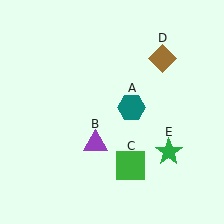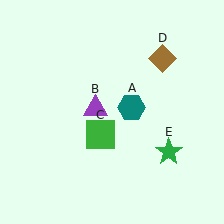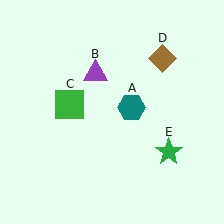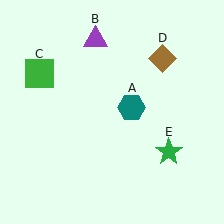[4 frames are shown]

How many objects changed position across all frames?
2 objects changed position: purple triangle (object B), green square (object C).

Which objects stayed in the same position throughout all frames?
Teal hexagon (object A) and brown diamond (object D) and green star (object E) remained stationary.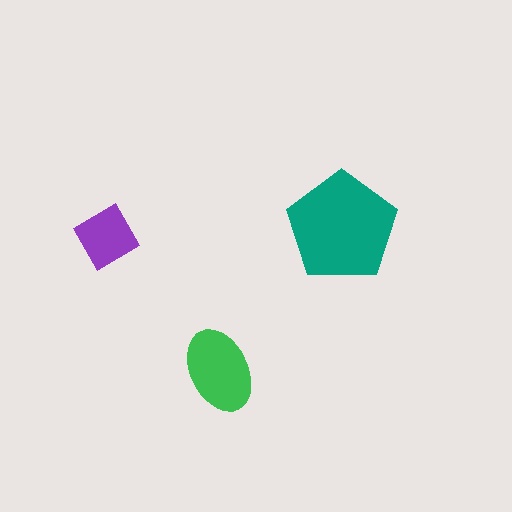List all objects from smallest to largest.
The purple diamond, the green ellipse, the teal pentagon.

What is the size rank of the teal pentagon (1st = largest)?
1st.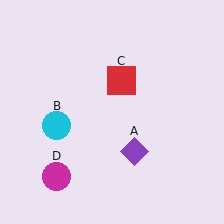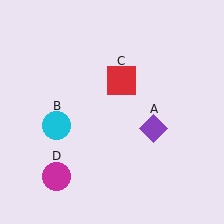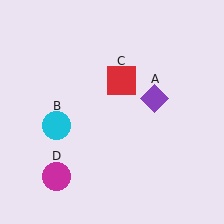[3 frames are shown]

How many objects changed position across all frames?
1 object changed position: purple diamond (object A).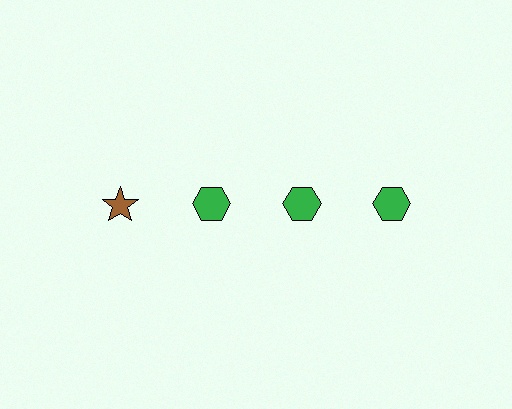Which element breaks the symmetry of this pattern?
The brown star in the top row, leftmost column breaks the symmetry. All other shapes are green hexagons.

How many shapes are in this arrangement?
There are 4 shapes arranged in a grid pattern.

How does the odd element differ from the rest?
It differs in both color (brown instead of green) and shape (star instead of hexagon).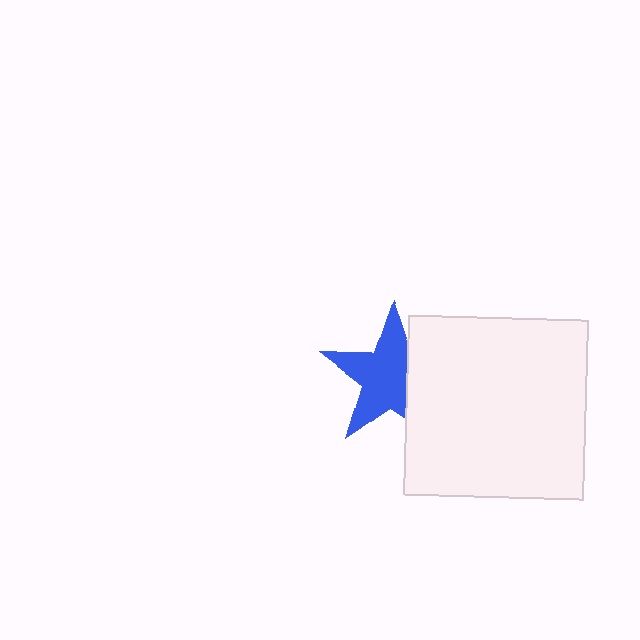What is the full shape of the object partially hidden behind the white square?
The partially hidden object is a blue star.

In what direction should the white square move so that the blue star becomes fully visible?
The white square should move right. That is the shortest direction to clear the overlap and leave the blue star fully visible.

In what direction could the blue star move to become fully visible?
The blue star could move left. That would shift it out from behind the white square entirely.